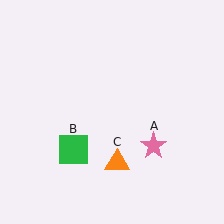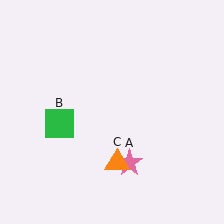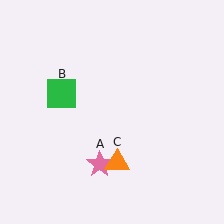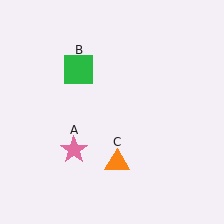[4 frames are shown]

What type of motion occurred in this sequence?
The pink star (object A), green square (object B) rotated clockwise around the center of the scene.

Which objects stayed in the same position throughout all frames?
Orange triangle (object C) remained stationary.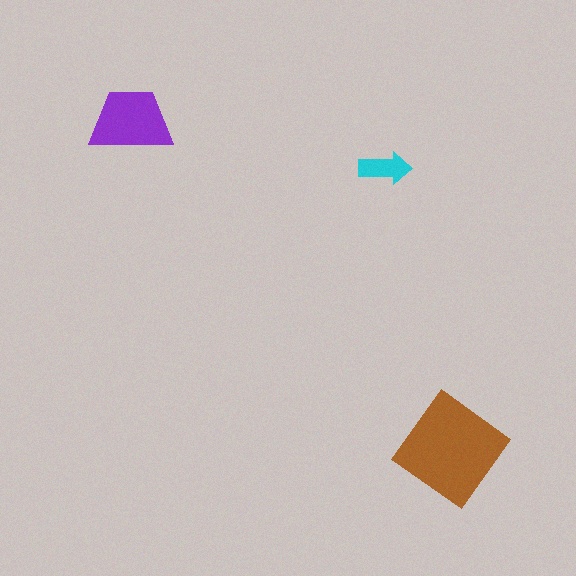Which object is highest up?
The purple trapezoid is topmost.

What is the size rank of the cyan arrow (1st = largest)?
3rd.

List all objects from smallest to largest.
The cyan arrow, the purple trapezoid, the brown diamond.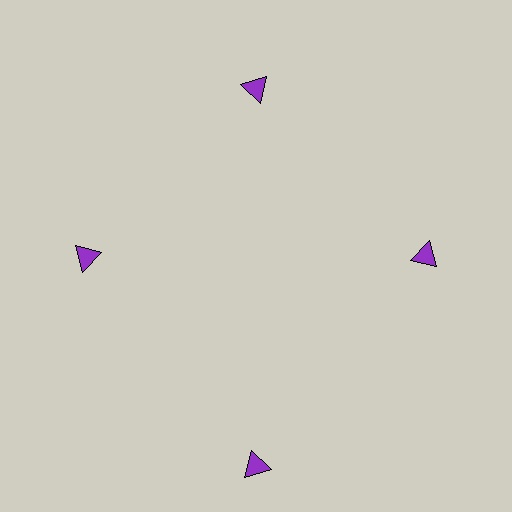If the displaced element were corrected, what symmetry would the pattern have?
It would have 4-fold rotational symmetry — the pattern would map onto itself every 90 degrees.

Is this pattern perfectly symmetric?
No. The 4 purple triangles are arranged in a ring, but one element near the 6 o'clock position is pushed outward from the center, breaking the 4-fold rotational symmetry.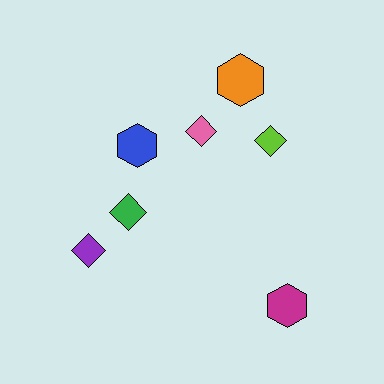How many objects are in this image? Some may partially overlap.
There are 7 objects.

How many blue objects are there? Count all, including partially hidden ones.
There is 1 blue object.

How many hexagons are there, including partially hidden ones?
There are 3 hexagons.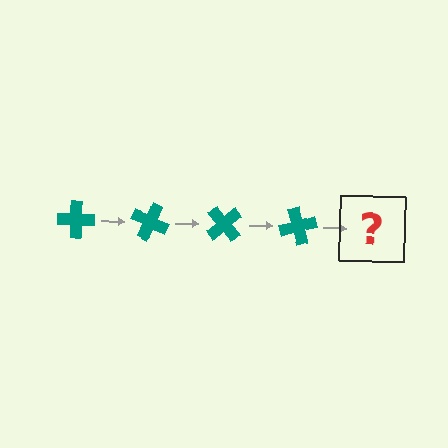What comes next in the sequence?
The next element should be a teal cross rotated 100 degrees.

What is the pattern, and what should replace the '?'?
The pattern is that the cross rotates 25 degrees each step. The '?' should be a teal cross rotated 100 degrees.